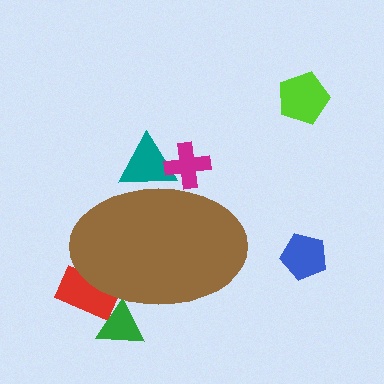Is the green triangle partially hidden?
Yes, the green triangle is partially hidden behind the brown ellipse.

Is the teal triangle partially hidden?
Yes, the teal triangle is partially hidden behind the brown ellipse.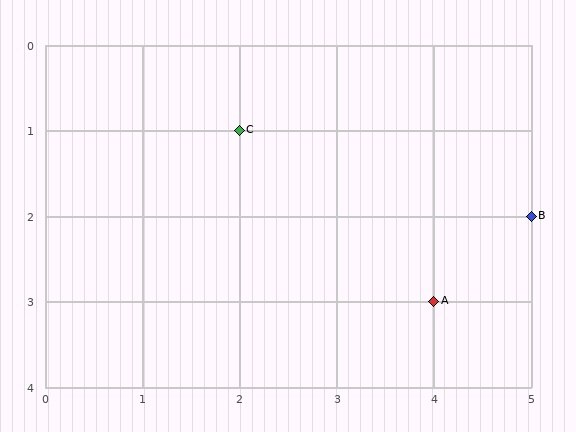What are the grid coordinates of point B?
Point B is at grid coordinates (5, 2).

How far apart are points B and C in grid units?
Points B and C are 3 columns and 1 row apart (about 3.2 grid units diagonally).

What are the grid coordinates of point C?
Point C is at grid coordinates (2, 1).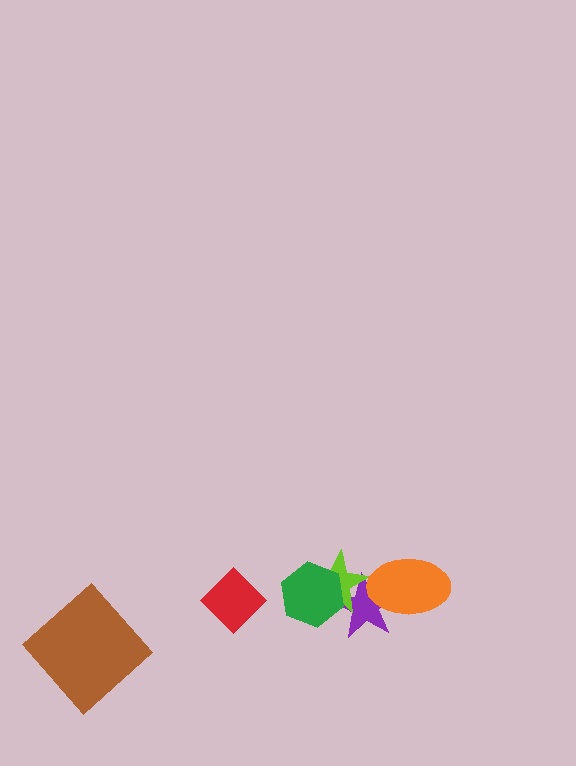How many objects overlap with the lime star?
2 objects overlap with the lime star.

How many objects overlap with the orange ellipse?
1 object overlaps with the orange ellipse.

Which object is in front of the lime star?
The green hexagon is in front of the lime star.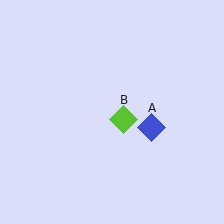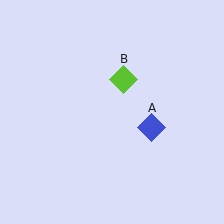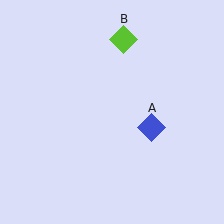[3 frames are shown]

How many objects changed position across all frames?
1 object changed position: lime diamond (object B).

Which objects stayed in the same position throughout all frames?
Blue diamond (object A) remained stationary.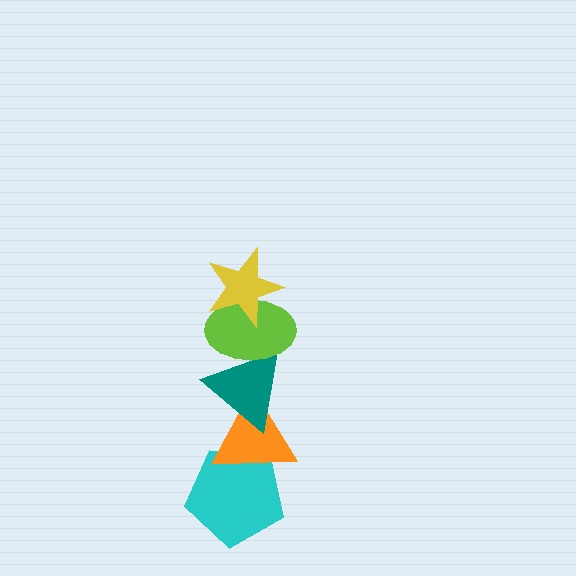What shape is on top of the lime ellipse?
The yellow star is on top of the lime ellipse.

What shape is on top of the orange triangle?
The teal triangle is on top of the orange triangle.